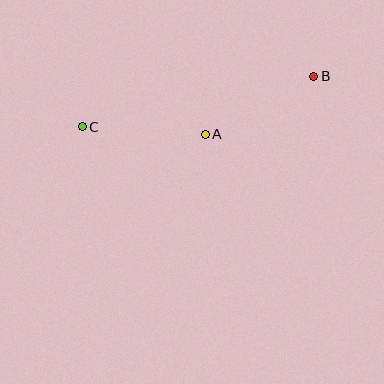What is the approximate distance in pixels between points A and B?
The distance between A and B is approximately 123 pixels.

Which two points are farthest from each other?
Points B and C are farthest from each other.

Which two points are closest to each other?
Points A and C are closest to each other.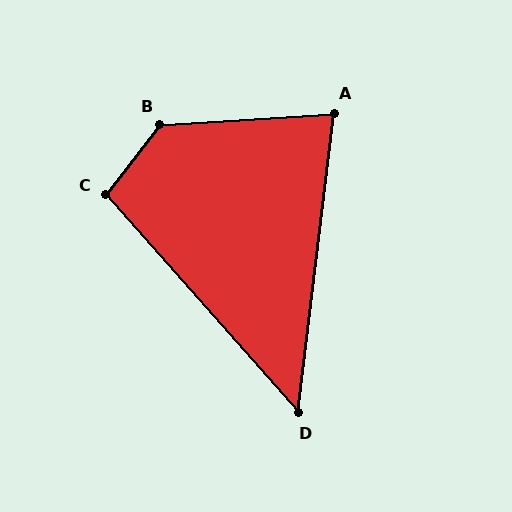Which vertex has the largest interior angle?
B, at approximately 132 degrees.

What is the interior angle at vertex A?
Approximately 80 degrees (acute).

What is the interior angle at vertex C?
Approximately 100 degrees (obtuse).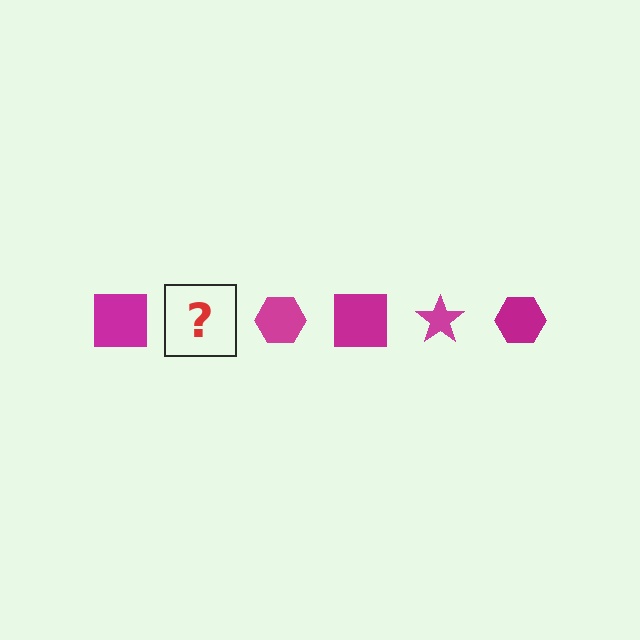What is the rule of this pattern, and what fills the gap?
The rule is that the pattern cycles through square, star, hexagon shapes in magenta. The gap should be filled with a magenta star.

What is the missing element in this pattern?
The missing element is a magenta star.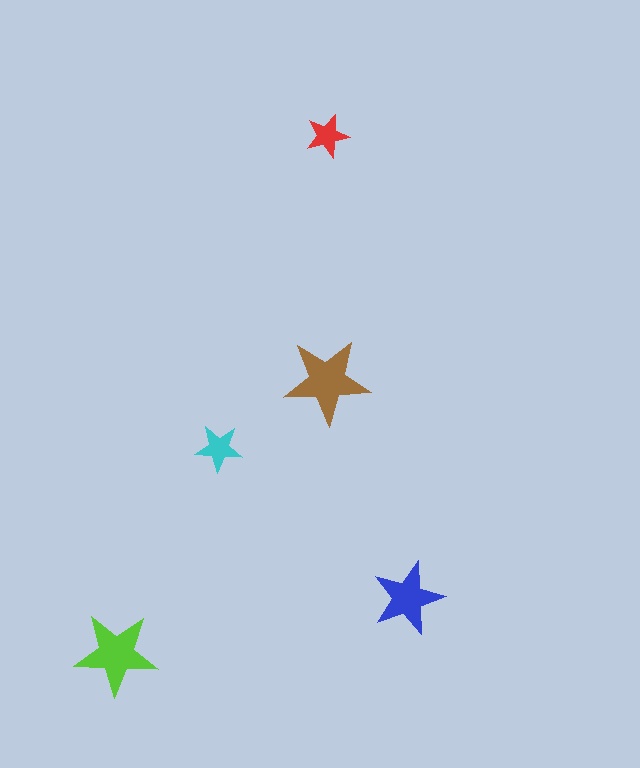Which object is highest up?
The red star is topmost.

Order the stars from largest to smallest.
the brown one, the lime one, the blue one, the cyan one, the red one.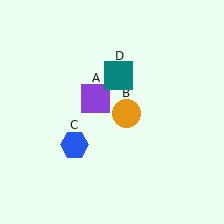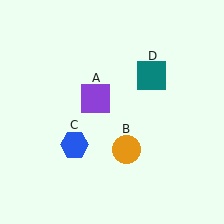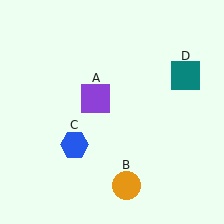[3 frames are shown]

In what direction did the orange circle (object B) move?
The orange circle (object B) moved down.